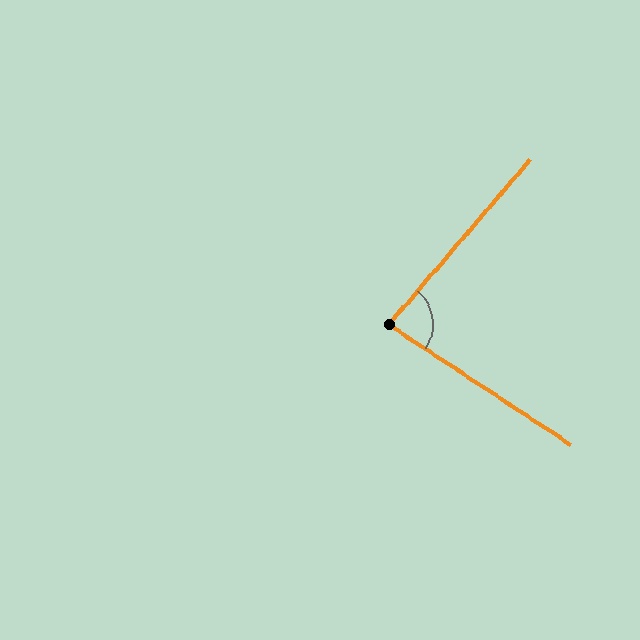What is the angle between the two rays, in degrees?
Approximately 83 degrees.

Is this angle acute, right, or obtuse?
It is acute.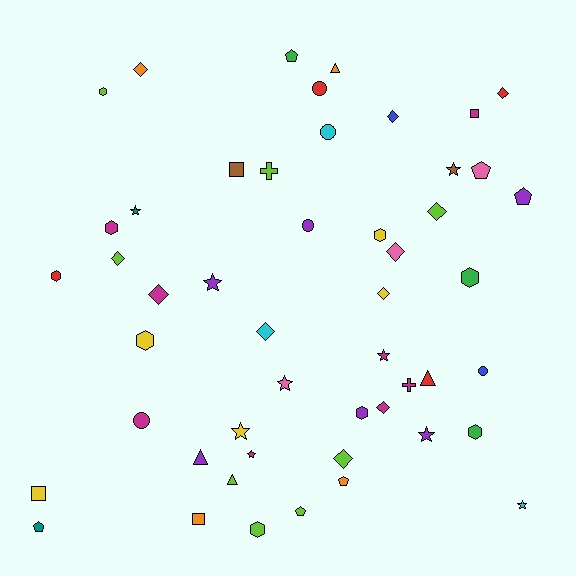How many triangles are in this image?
There are 4 triangles.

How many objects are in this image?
There are 50 objects.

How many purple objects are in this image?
There are 6 purple objects.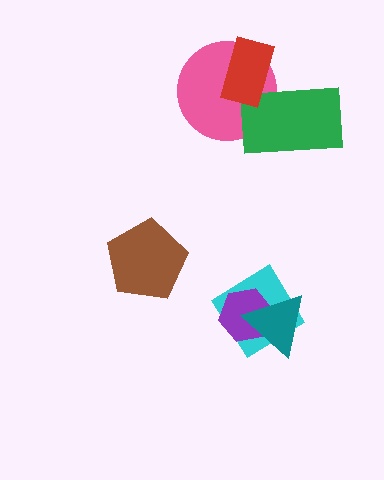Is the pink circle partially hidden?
Yes, it is partially covered by another shape.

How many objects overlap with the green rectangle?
2 objects overlap with the green rectangle.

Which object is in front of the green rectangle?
The red rectangle is in front of the green rectangle.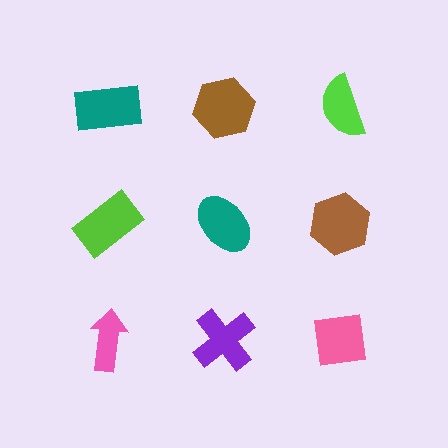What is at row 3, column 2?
A purple cross.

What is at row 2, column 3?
A brown hexagon.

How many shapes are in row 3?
3 shapes.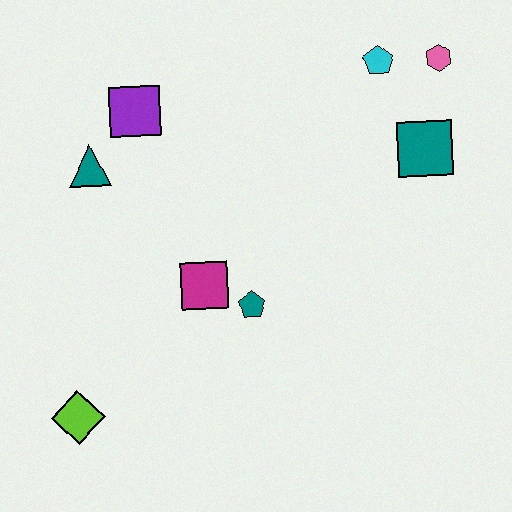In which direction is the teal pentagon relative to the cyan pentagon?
The teal pentagon is below the cyan pentagon.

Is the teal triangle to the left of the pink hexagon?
Yes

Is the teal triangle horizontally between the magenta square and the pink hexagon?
No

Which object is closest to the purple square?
The teal triangle is closest to the purple square.